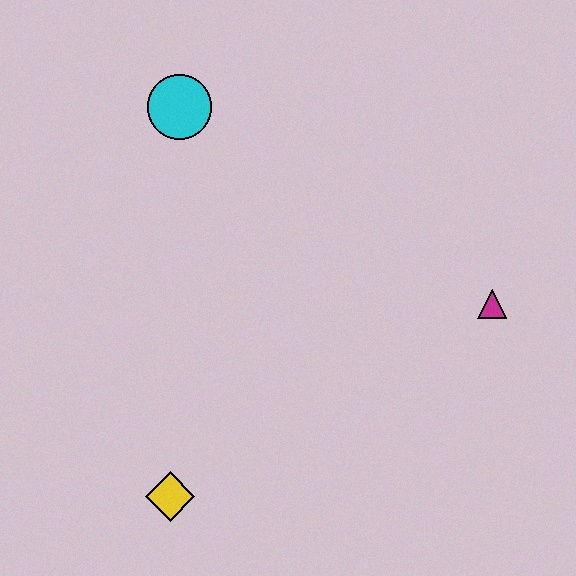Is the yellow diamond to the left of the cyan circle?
Yes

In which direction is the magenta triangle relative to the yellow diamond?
The magenta triangle is to the right of the yellow diamond.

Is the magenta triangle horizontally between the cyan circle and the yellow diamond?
No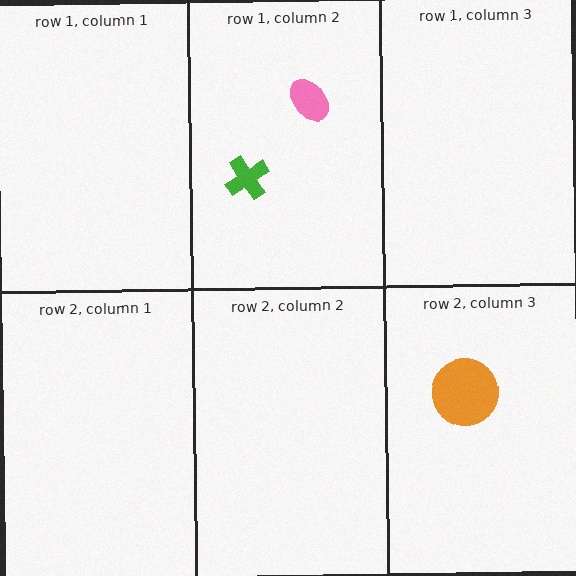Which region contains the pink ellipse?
The row 1, column 2 region.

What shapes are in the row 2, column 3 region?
The orange circle.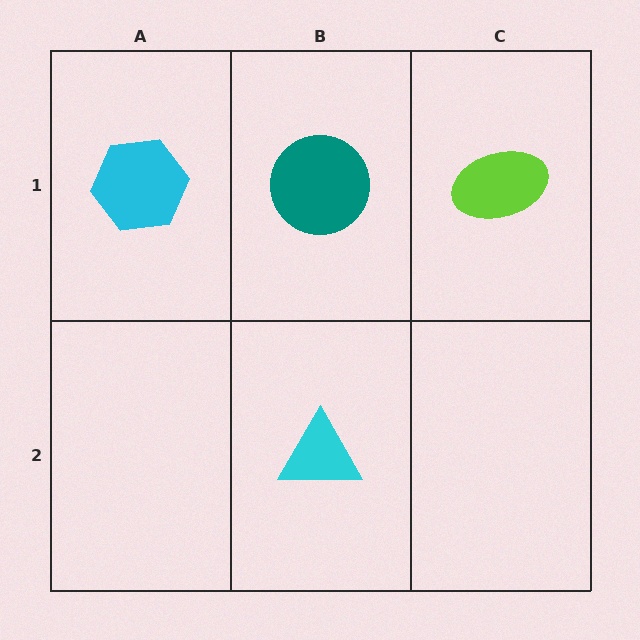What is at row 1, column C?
A lime ellipse.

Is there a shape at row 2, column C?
No, that cell is empty.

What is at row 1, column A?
A cyan hexagon.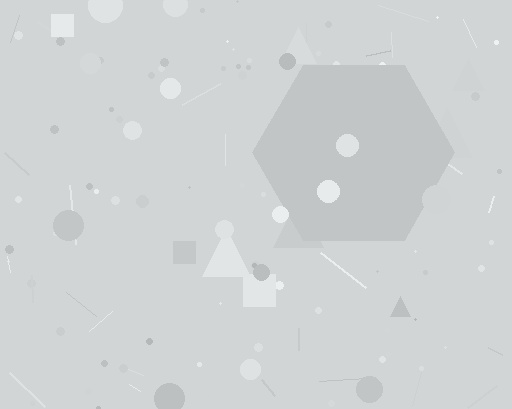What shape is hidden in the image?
A hexagon is hidden in the image.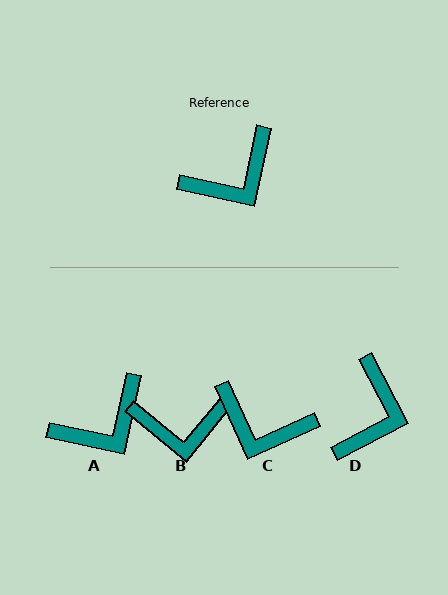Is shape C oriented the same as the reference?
No, it is off by about 54 degrees.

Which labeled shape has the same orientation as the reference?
A.